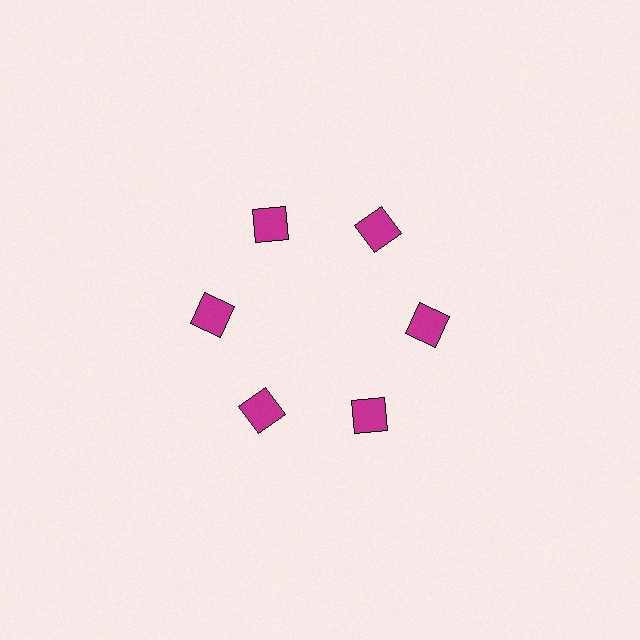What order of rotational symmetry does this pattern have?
This pattern has 6-fold rotational symmetry.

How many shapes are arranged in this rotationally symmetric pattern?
There are 6 shapes, arranged in 6 groups of 1.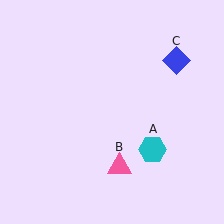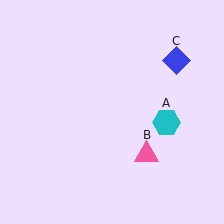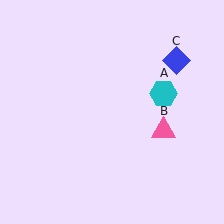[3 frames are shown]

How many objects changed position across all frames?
2 objects changed position: cyan hexagon (object A), pink triangle (object B).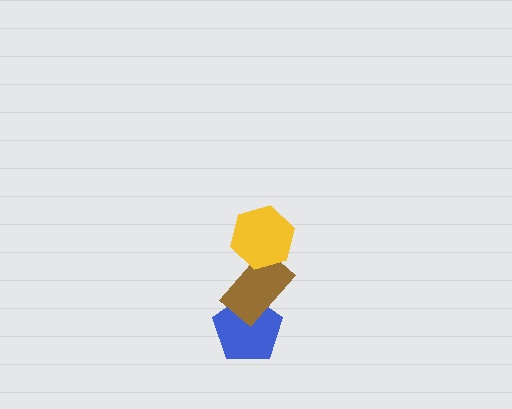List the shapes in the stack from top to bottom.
From top to bottom: the yellow hexagon, the brown rectangle, the blue pentagon.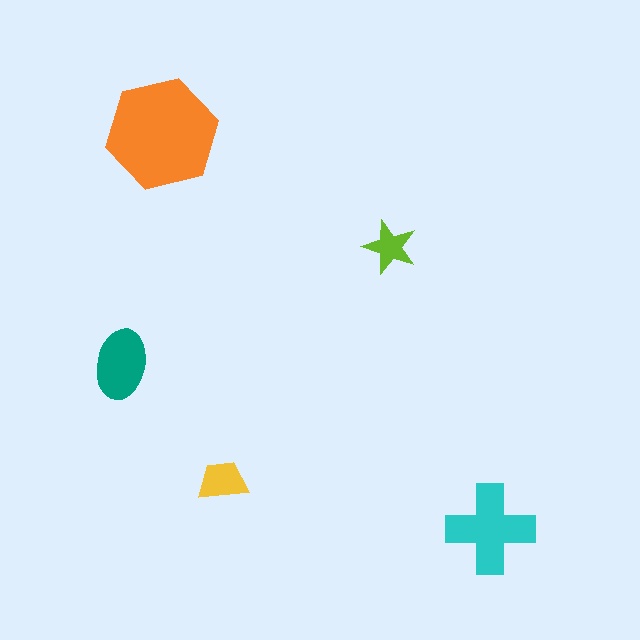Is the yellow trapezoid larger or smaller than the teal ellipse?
Smaller.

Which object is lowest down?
The cyan cross is bottommost.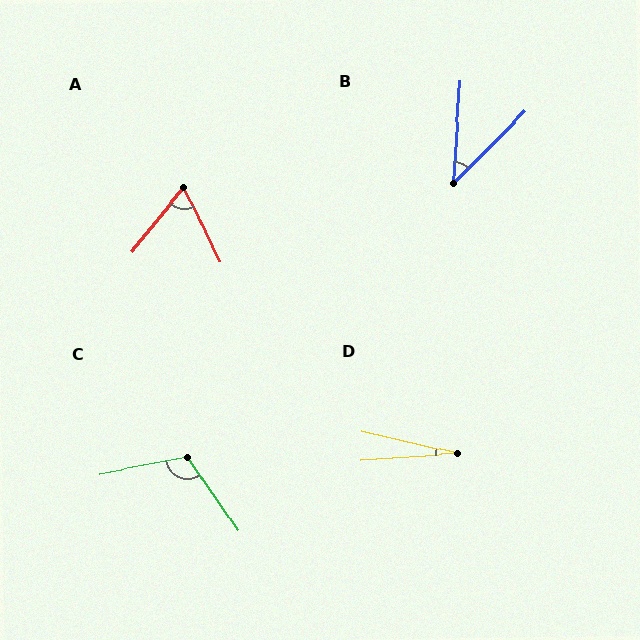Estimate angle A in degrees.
Approximately 64 degrees.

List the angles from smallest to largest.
D (17°), B (41°), A (64°), C (114°).